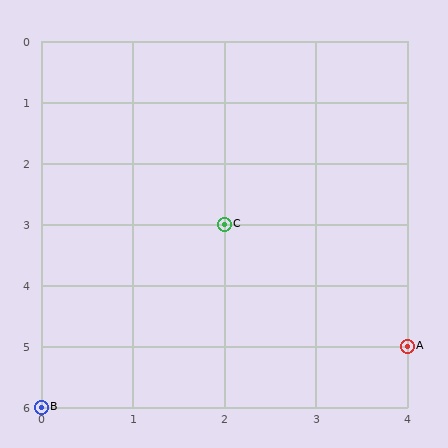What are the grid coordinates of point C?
Point C is at grid coordinates (2, 3).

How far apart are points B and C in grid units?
Points B and C are 2 columns and 3 rows apart (about 3.6 grid units diagonally).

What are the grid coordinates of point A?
Point A is at grid coordinates (4, 5).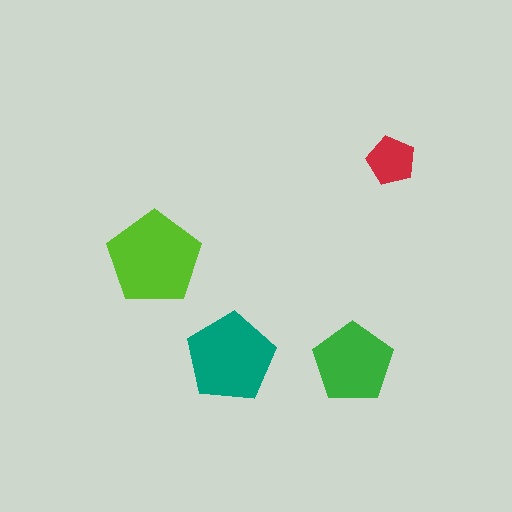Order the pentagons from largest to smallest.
the lime one, the teal one, the green one, the red one.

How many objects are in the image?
There are 4 objects in the image.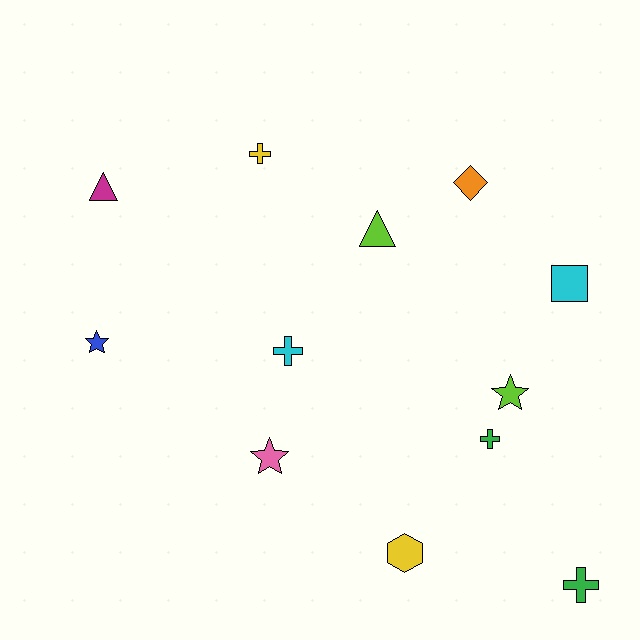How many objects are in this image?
There are 12 objects.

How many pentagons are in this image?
There are no pentagons.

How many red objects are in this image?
There are no red objects.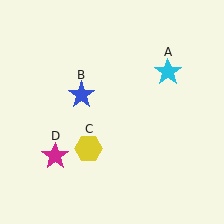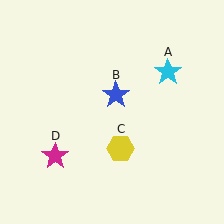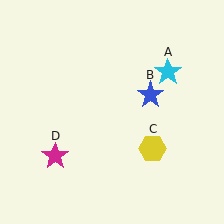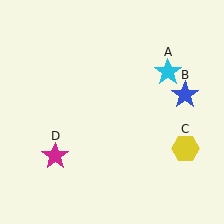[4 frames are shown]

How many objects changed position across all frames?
2 objects changed position: blue star (object B), yellow hexagon (object C).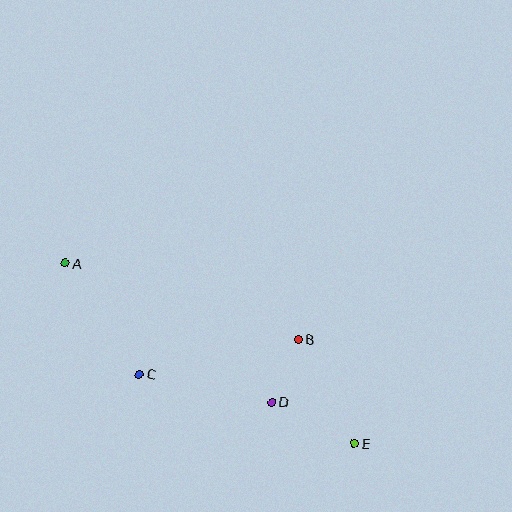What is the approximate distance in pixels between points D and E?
The distance between D and E is approximately 92 pixels.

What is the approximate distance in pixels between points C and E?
The distance between C and E is approximately 226 pixels.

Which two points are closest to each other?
Points B and D are closest to each other.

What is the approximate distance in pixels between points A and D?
The distance between A and D is approximately 249 pixels.